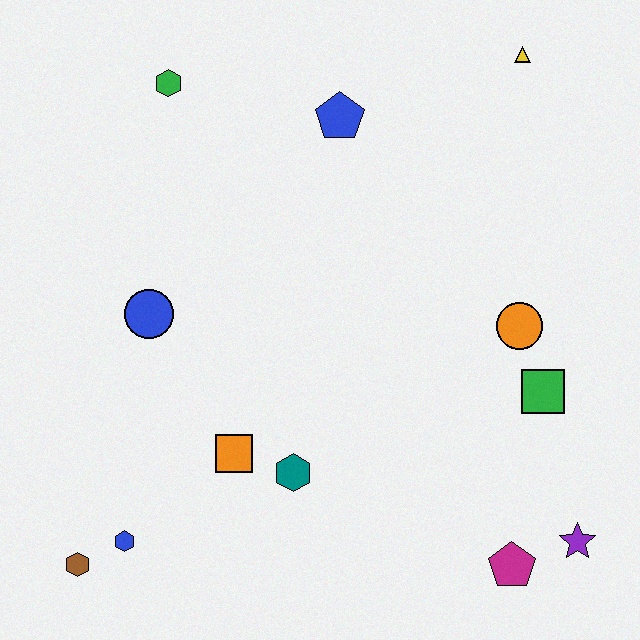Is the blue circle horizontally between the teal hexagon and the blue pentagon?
No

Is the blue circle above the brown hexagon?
Yes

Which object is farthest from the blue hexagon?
The yellow triangle is farthest from the blue hexagon.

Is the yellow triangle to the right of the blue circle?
Yes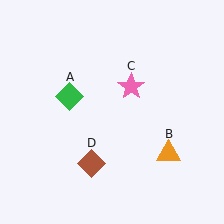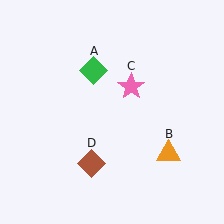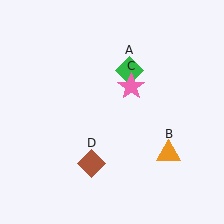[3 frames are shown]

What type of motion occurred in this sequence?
The green diamond (object A) rotated clockwise around the center of the scene.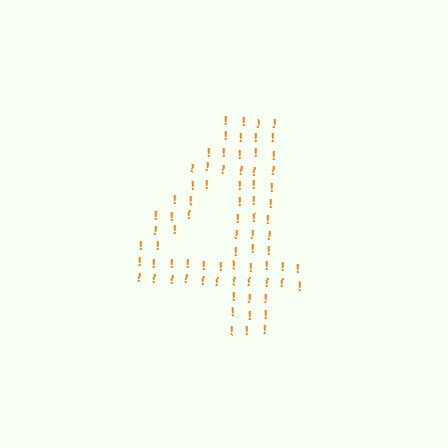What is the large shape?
The large shape is the digit 4.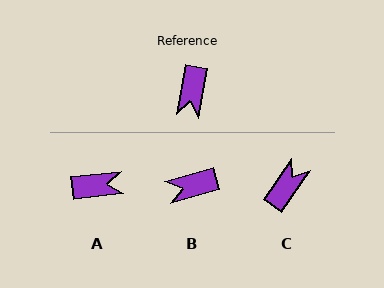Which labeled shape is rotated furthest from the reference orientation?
C, about 157 degrees away.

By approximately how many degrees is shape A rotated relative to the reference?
Approximately 108 degrees counter-clockwise.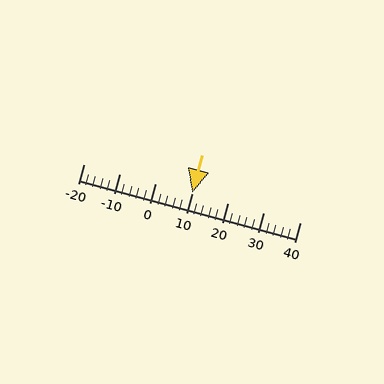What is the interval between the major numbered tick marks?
The major tick marks are spaced 10 units apart.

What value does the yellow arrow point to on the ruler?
The yellow arrow points to approximately 10.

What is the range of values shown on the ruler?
The ruler shows values from -20 to 40.